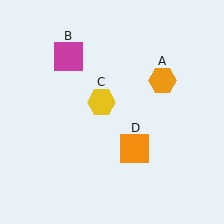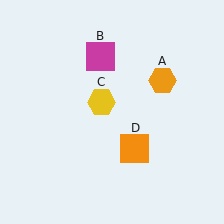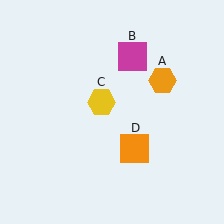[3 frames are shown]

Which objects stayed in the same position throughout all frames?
Orange hexagon (object A) and yellow hexagon (object C) and orange square (object D) remained stationary.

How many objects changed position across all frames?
1 object changed position: magenta square (object B).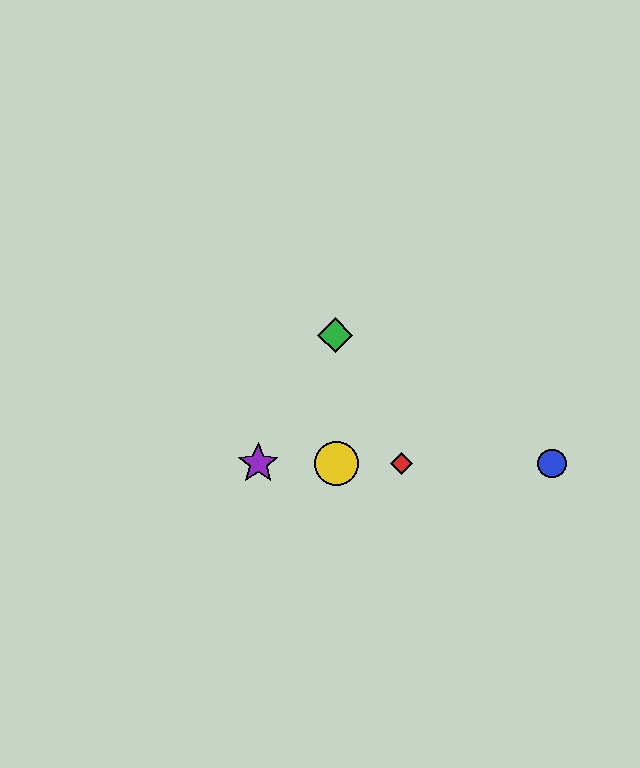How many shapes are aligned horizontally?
4 shapes (the red diamond, the blue circle, the yellow circle, the purple star) are aligned horizontally.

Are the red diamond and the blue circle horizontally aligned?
Yes, both are at y≈463.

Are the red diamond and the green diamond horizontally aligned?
No, the red diamond is at y≈463 and the green diamond is at y≈335.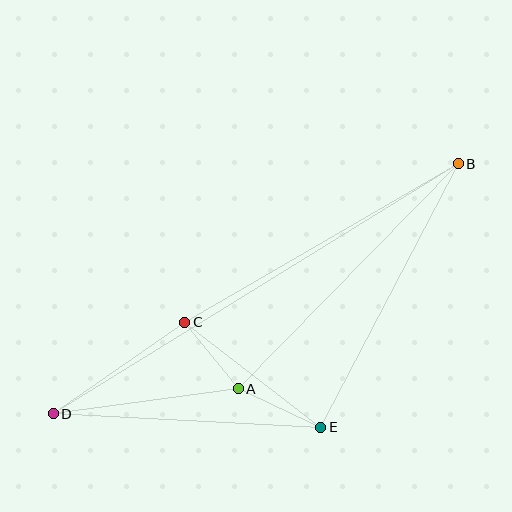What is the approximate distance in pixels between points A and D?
The distance between A and D is approximately 187 pixels.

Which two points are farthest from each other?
Points B and D are farthest from each other.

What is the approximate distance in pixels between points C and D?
The distance between C and D is approximately 160 pixels.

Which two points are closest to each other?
Points A and C are closest to each other.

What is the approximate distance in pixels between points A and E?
The distance between A and E is approximately 91 pixels.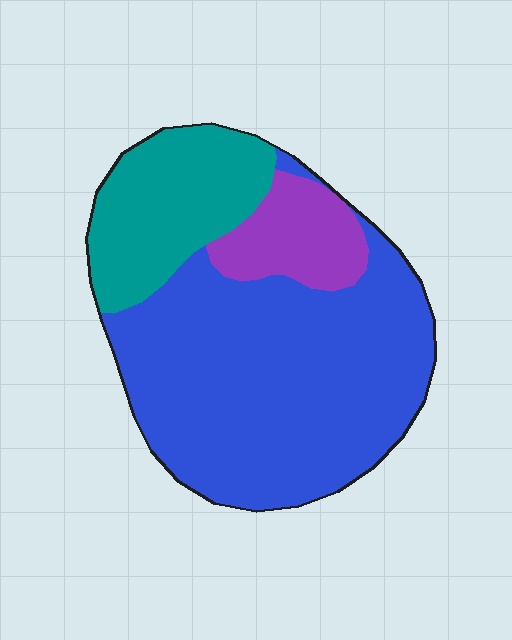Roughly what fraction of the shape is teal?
Teal covers 23% of the shape.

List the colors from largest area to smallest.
From largest to smallest: blue, teal, purple.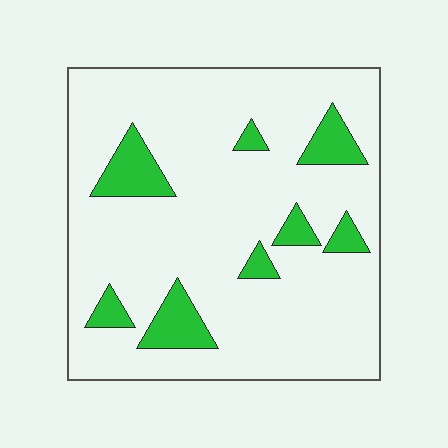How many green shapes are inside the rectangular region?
8.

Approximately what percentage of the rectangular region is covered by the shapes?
Approximately 15%.